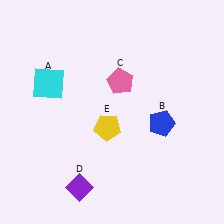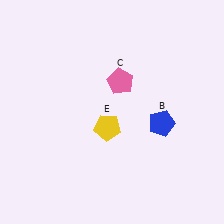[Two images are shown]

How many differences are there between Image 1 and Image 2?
There are 2 differences between the two images.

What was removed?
The purple diamond (D), the cyan square (A) were removed in Image 2.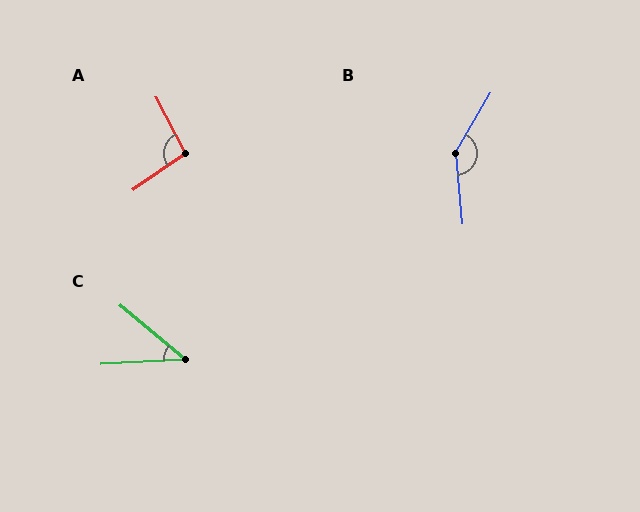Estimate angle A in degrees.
Approximately 97 degrees.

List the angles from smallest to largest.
C (43°), A (97°), B (144°).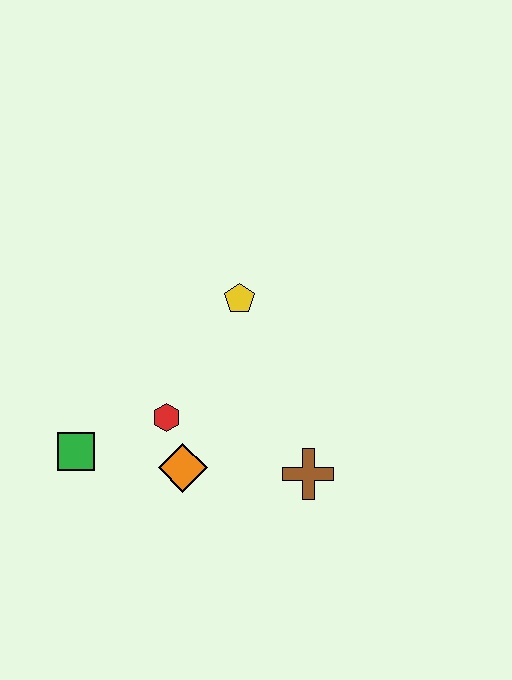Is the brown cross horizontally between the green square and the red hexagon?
No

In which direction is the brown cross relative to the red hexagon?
The brown cross is to the right of the red hexagon.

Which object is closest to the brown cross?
The orange diamond is closest to the brown cross.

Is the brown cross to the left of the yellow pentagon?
No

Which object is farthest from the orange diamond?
The yellow pentagon is farthest from the orange diamond.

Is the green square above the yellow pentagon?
No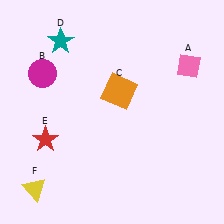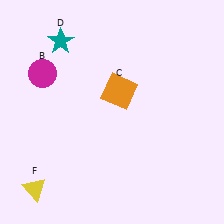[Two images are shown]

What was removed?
The red star (E), the pink diamond (A) were removed in Image 2.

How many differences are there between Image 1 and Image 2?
There are 2 differences between the two images.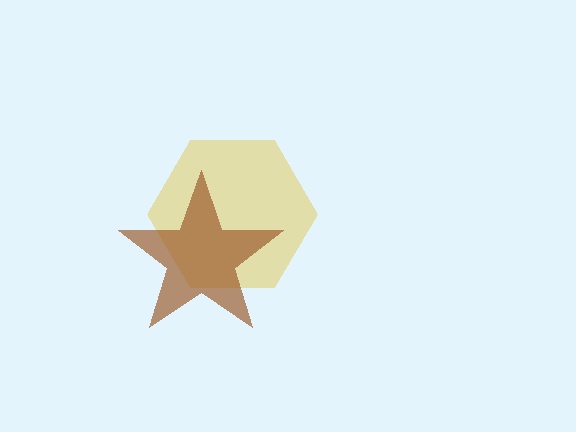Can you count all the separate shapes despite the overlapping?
Yes, there are 2 separate shapes.